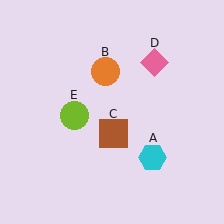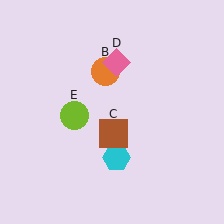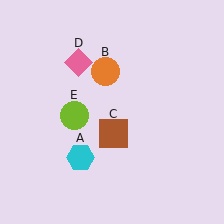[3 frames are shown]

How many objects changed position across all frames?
2 objects changed position: cyan hexagon (object A), pink diamond (object D).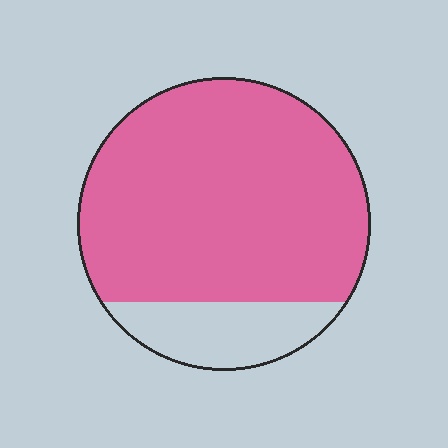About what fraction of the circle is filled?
About five sixths (5/6).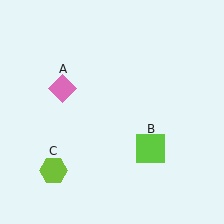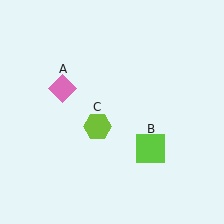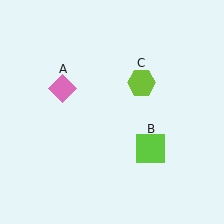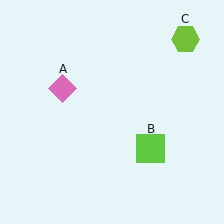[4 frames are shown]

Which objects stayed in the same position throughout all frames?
Pink diamond (object A) and lime square (object B) remained stationary.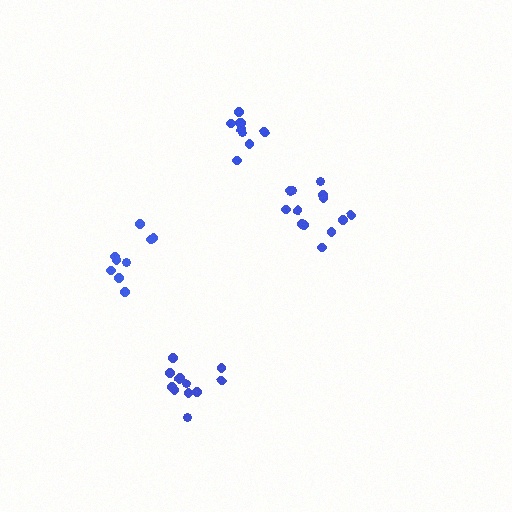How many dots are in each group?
Group 1: 14 dots, Group 2: 10 dots, Group 3: 12 dots, Group 4: 9 dots (45 total).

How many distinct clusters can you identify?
There are 4 distinct clusters.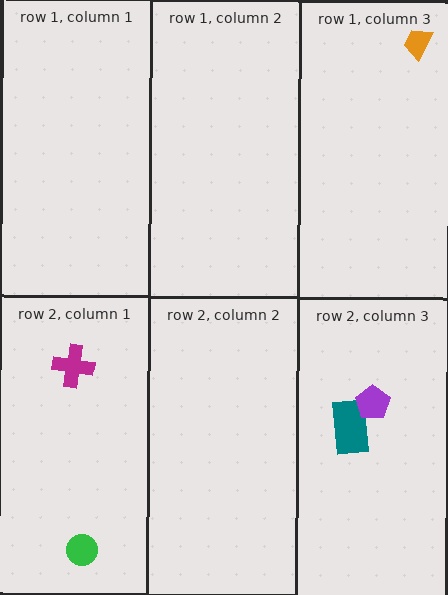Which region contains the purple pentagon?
The row 2, column 3 region.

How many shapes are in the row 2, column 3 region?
2.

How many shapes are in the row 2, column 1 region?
2.